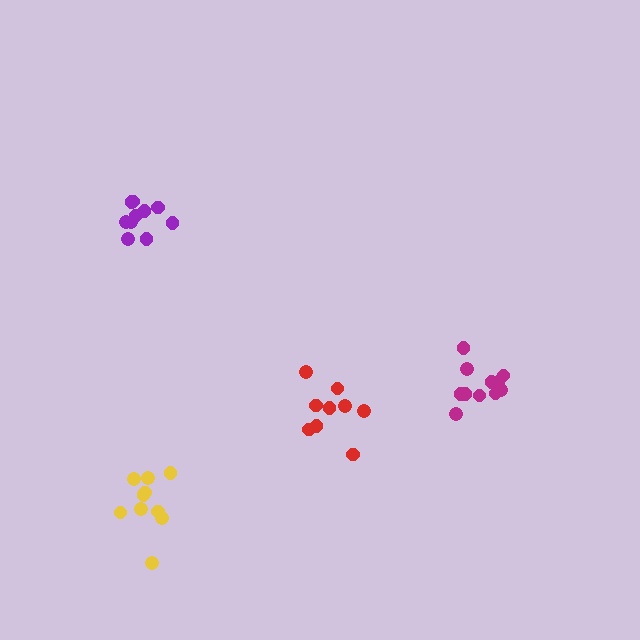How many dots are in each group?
Group 1: 9 dots, Group 2: 12 dots, Group 3: 10 dots, Group 4: 10 dots (41 total).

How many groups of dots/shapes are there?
There are 4 groups.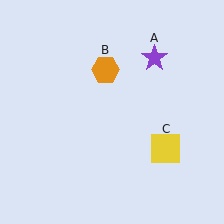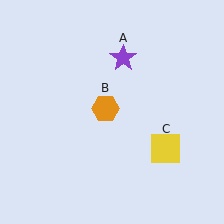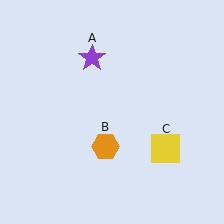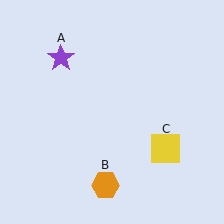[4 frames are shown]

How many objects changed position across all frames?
2 objects changed position: purple star (object A), orange hexagon (object B).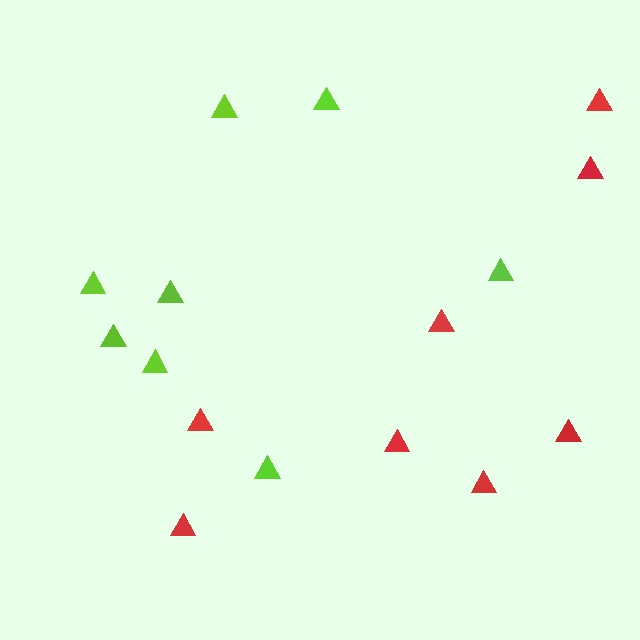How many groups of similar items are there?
There are 2 groups: one group of lime triangles (8) and one group of red triangles (8).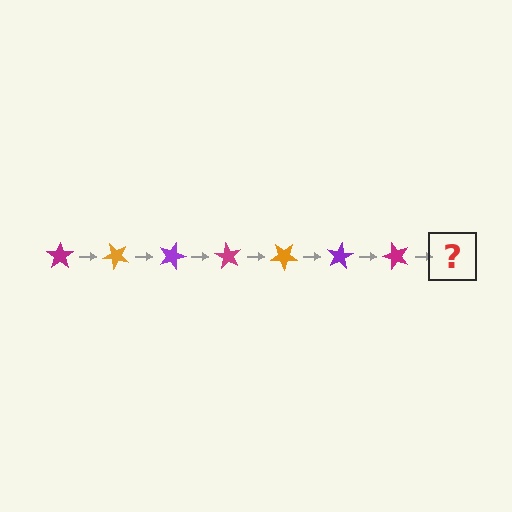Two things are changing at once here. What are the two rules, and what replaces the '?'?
The two rules are that it rotates 45 degrees each step and the color cycles through magenta, orange, and purple. The '?' should be an orange star, rotated 315 degrees from the start.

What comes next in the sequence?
The next element should be an orange star, rotated 315 degrees from the start.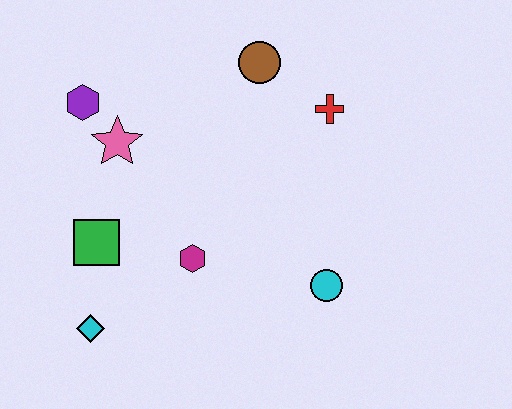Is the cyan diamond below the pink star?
Yes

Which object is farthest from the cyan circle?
The purple hexagon is farthest from the cyan circle.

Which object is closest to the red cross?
The brown circle is closest to the red cross.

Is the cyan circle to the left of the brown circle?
No